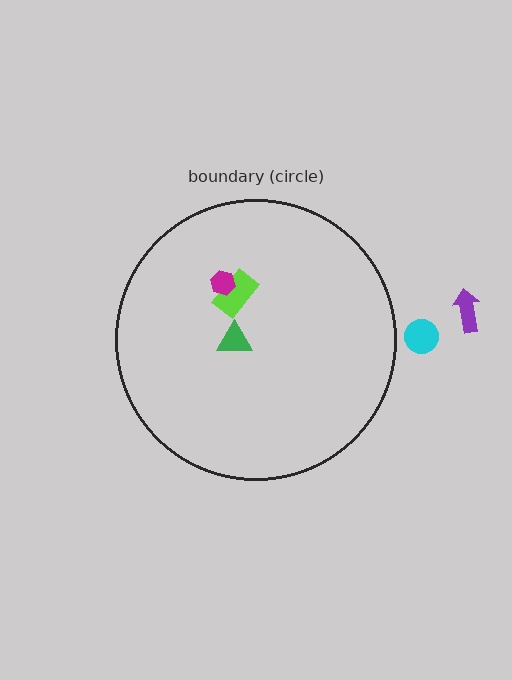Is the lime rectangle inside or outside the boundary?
Inside.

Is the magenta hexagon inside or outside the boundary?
Inside.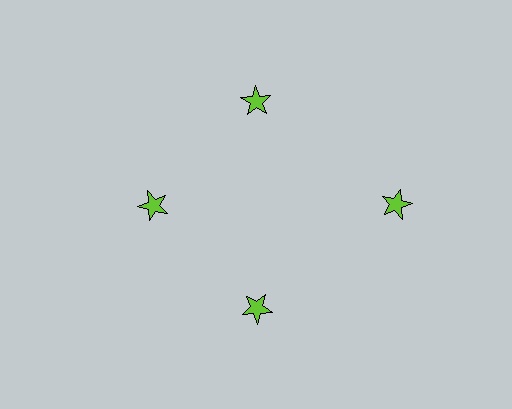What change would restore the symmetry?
The symmetry would be restored by moving it inward, back onto the ring so that all 4 stars sit at equal angles and equal distance from the center.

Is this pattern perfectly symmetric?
No. The 4 lime stars are arranged in a ring, but one element near the 3 o'clock position is pushed outward from the center, breaking the 4-fold rotational symmetry.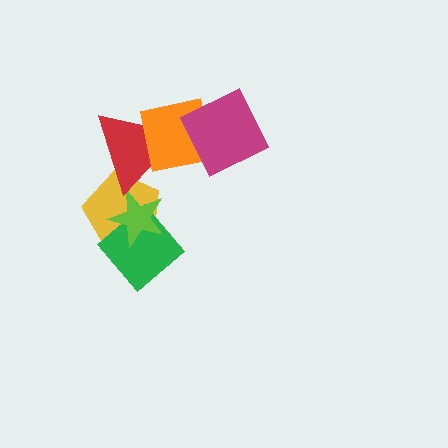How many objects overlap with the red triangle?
3 objects overlap with the red triangle.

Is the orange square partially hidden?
Yes, it is partially covered by another shape.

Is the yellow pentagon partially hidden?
Yes, it is partially covered by another shape.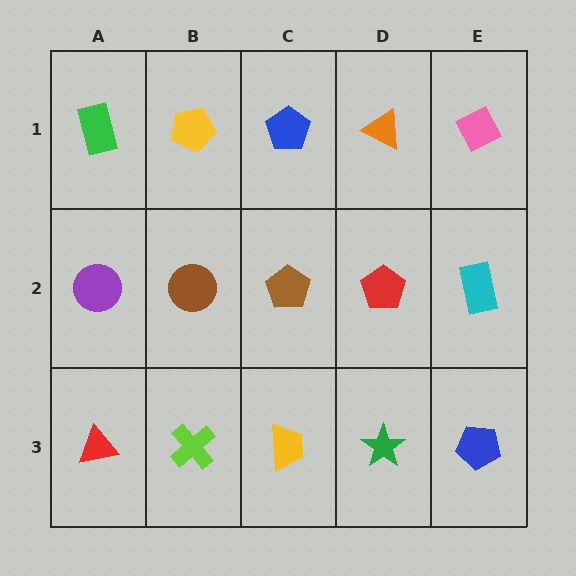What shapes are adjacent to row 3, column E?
A cyan rectangle (row 2, column E), a green star (row 3, column D).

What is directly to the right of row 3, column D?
A blue pentagon.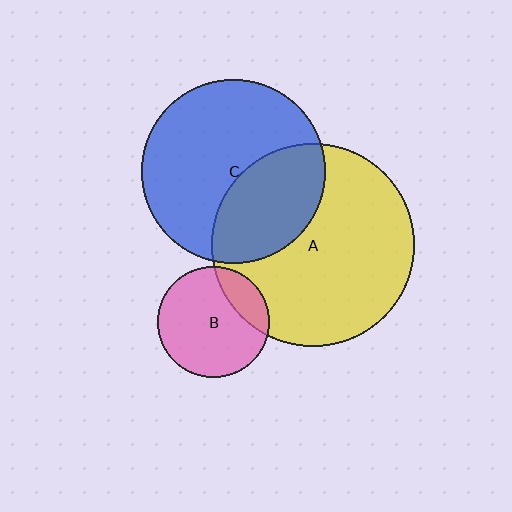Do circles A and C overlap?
Yes.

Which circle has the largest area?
Circle A (yellow).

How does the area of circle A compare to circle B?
Approximately 3.3 times.